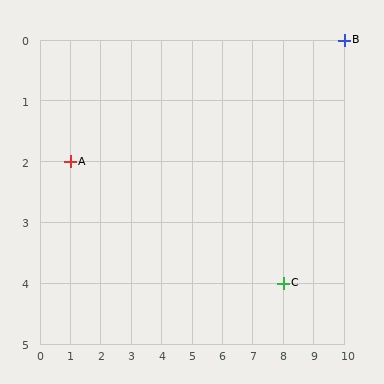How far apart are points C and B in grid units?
Points C and B are 2 columns and 4 rows apart (about 4.5 grid units diagonally).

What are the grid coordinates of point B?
Point B is at grid coordinates (10, 0).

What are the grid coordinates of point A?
Point A is at grid coordinates (1, 2).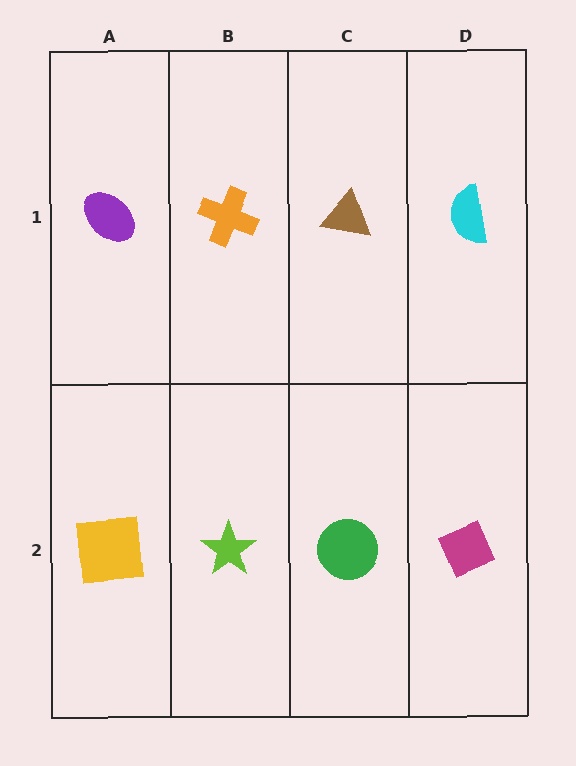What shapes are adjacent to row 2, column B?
An orange cross (row 1, column B), a yellow square (row 2, column A), a green circle (row 2, column C).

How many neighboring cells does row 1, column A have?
2.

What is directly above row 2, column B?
An orange cross.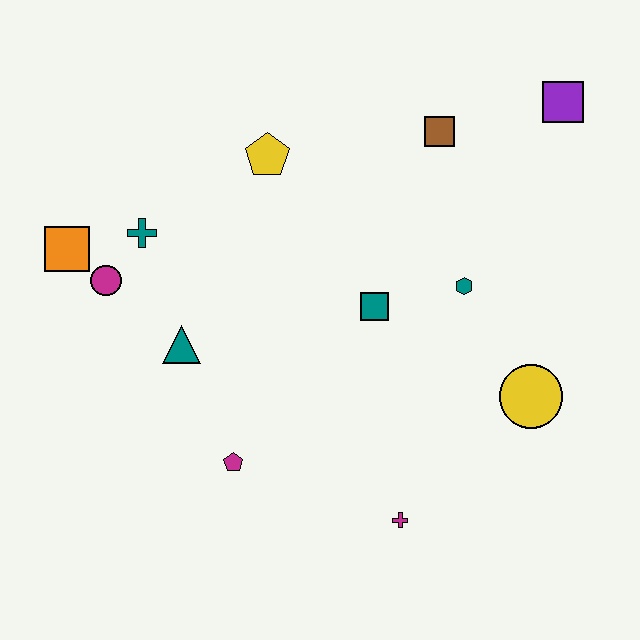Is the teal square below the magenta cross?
No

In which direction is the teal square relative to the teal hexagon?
The teal square is to the left of the teal hexagon.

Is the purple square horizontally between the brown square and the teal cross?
No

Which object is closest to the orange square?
The magenta circle is closest to the orange square.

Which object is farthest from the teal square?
The orange square is farthest from the teal square.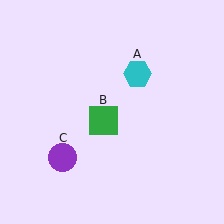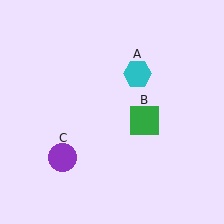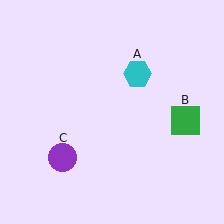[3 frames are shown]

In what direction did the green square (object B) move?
The green square (object B) moved right.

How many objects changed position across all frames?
1 object changed position: green square (object B).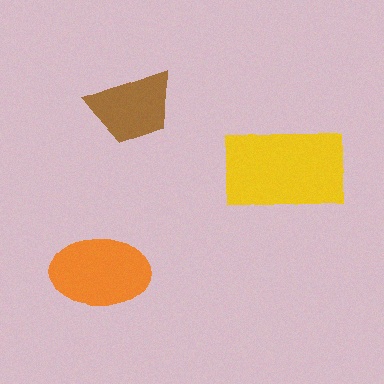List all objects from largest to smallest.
The yellow rectangle, the orange ellipse, the brown trapezoid.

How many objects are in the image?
There are 3 objects in the image.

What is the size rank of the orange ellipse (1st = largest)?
2nd.